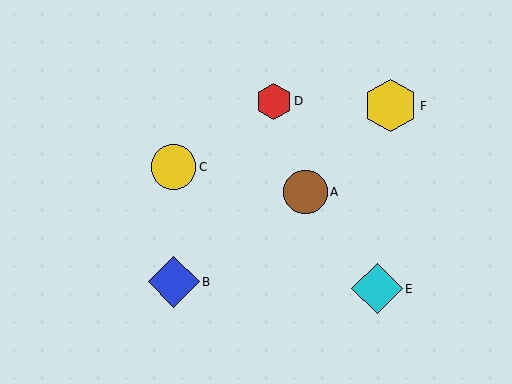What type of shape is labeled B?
Shape B is a blue diamond.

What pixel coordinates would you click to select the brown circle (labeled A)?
Click at (305, 192) to select the brown circle A.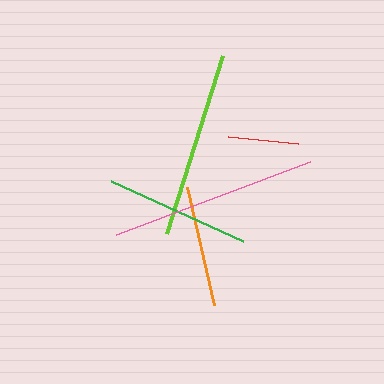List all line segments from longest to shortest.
From longest to shortest: pink, lime, green, orange, red.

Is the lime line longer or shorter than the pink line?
The pink line is longer than the lime line.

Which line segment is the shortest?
The red line is the shortest at approximately 71 pixels.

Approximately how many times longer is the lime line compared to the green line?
The lime line is approximately 1.3 times the length of the green line.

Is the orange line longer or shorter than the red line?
The orange line is longer than the red line.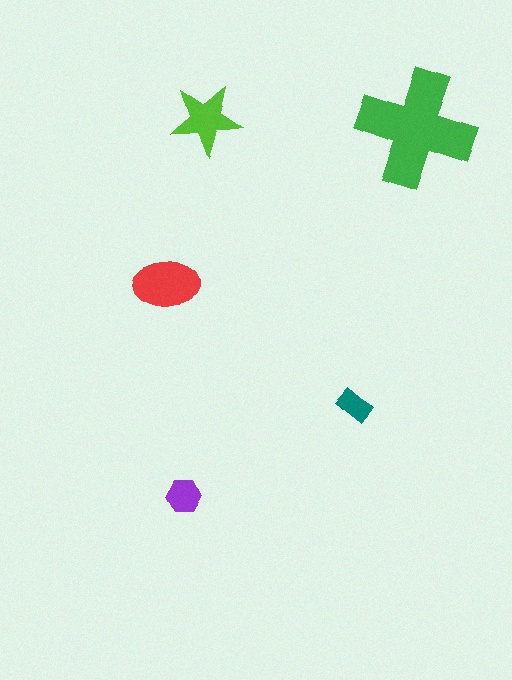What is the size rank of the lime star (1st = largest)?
3rd.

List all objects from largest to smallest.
The green cross, the red ellipse, the lime star, the purple hexagon, the teal rectangle.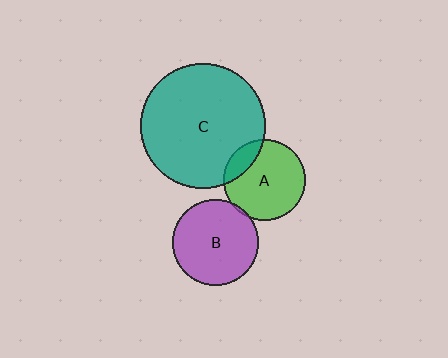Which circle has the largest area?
Circle C (teal).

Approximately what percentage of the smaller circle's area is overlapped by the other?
Approximately 5%.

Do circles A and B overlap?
Yes.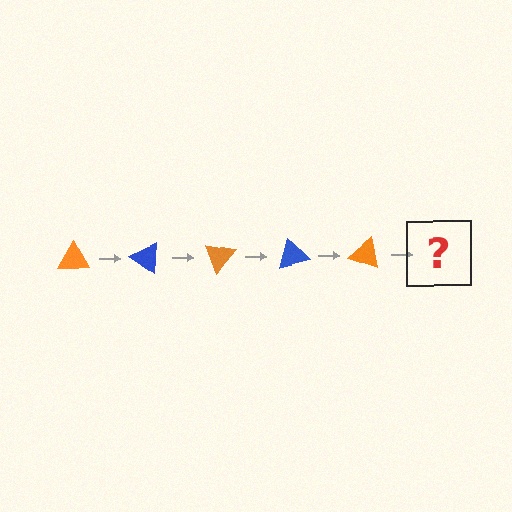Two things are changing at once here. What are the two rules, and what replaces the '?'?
The two rules are that it rotates 35 degrees each step and the color cycles through orange and blue. The '?' should be a blue triangle, rotated 175 degrees from the start.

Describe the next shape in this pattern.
It should be a blue triangle, rotated 175 degrees from the start.